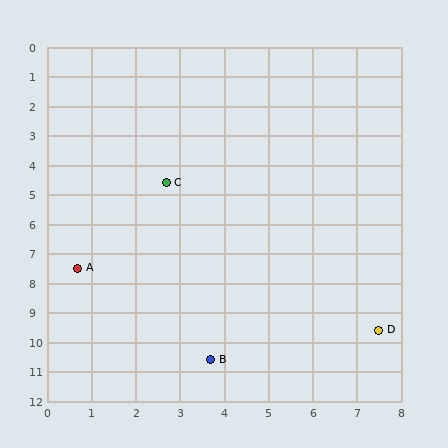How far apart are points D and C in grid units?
Points D and C are about 6.9 grid units apart.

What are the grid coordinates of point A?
Point A is at approximately (0.7, 7.5).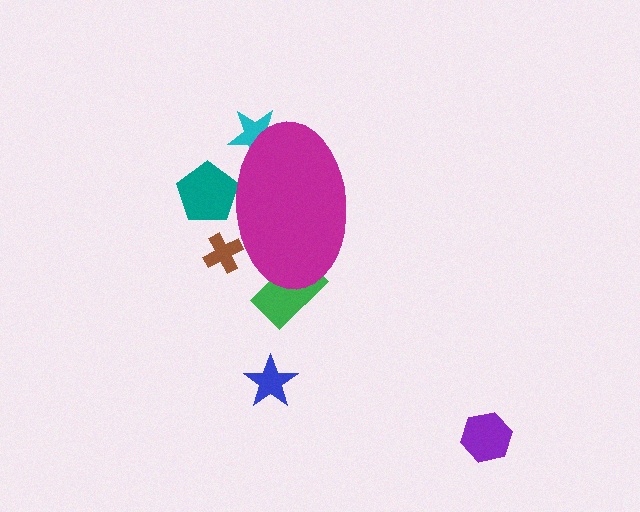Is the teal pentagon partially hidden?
Yes, the teal pentagon is partially hidden behind the magenta ellipse.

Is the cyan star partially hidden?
Yes, the cyan star is partially hidden behind the magenta ellipse.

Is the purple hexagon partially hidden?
No, the purple hexagon is fully visible.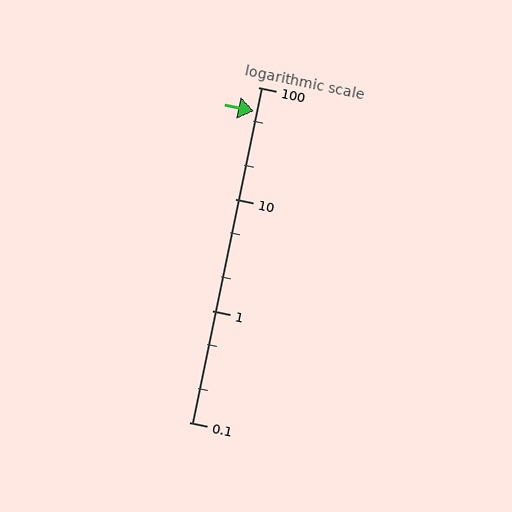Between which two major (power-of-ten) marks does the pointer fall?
The pointer is between 10 and 100.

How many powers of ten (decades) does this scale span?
The scale spans 3 decades, from 0.1 to 100.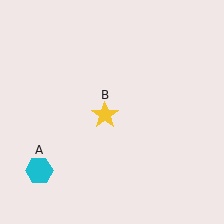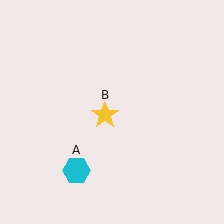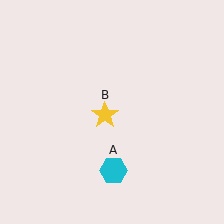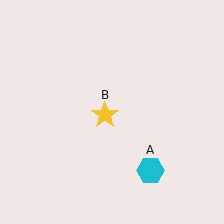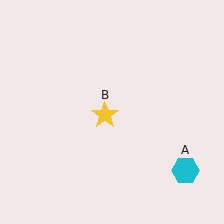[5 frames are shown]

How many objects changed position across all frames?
1 object changed position: cyan hexagon (object A).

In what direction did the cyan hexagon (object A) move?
The cyan hexagon (object A) moved right.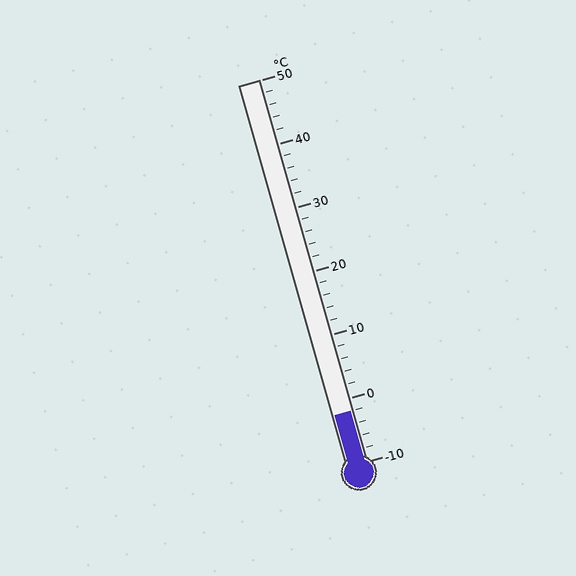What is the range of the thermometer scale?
The thermometer scale ranges from -10°C to 50°C.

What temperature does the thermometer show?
The thermometer shows approximately -2°C.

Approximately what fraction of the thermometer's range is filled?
The thermometer is filled to approximately 15% of its range.